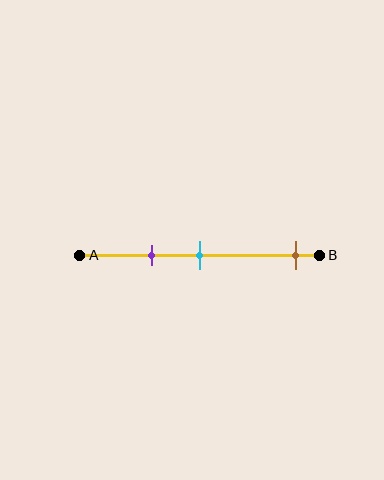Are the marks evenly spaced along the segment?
No, the marks are not evenly spaced.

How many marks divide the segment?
There are 3 marks dividing the segment.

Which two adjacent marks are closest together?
The purple and cyan marks are the closest adjacent pair.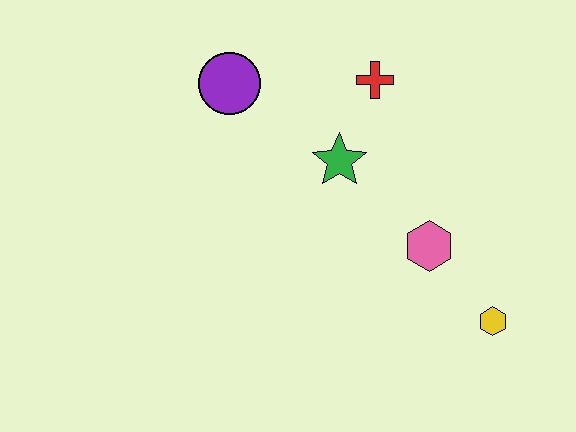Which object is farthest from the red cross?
The yellow hexagon is farthest from the red cross.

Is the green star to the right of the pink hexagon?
No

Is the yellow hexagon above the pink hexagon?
No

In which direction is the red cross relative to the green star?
The red cross is above the green star.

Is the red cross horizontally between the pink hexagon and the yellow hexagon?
No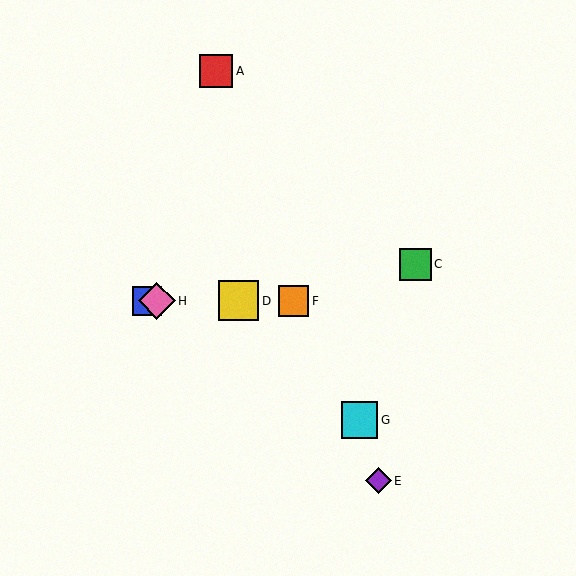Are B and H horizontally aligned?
Yes, both are at y≈301.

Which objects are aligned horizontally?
Objects B, D, F, H are aligned horizontally.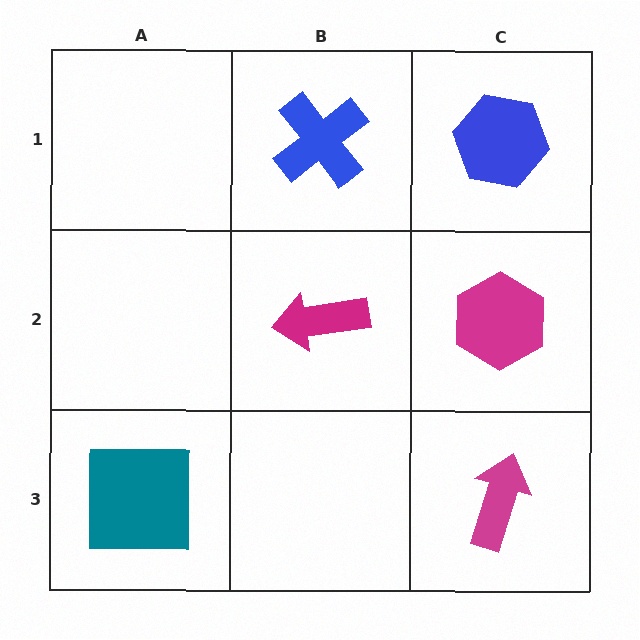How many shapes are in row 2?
2 shapes.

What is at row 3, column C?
A magenta arrow.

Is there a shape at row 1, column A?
No, that cell is empty.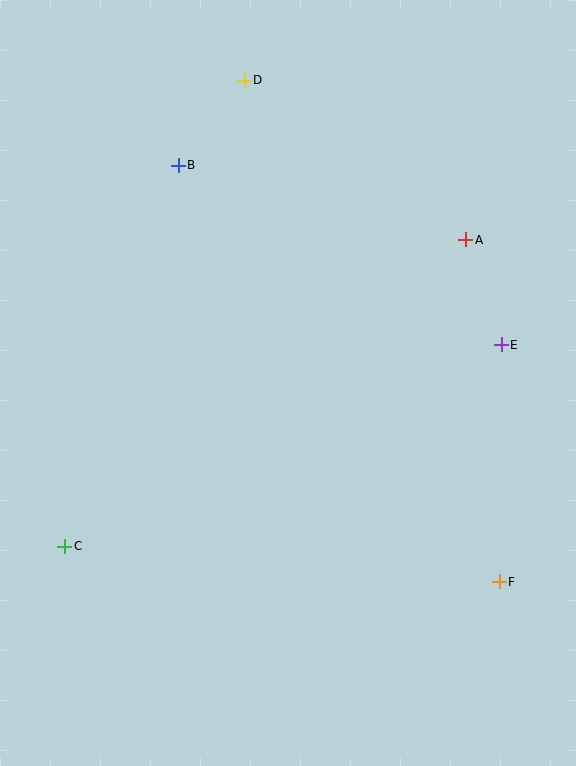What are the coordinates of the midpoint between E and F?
The midpoint between E and F is at (500, 463).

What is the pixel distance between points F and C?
The distance between F and C is 436 pixels.